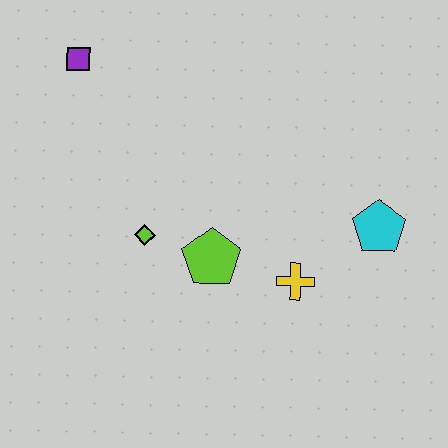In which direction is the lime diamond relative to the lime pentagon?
The lime diamond is to the left of the lime pentagon.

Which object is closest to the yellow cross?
The lime pentagon is closest to the yellow cross.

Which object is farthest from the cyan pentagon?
The purple square is farthest from the cyan pentagon.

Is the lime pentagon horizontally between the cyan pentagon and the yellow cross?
No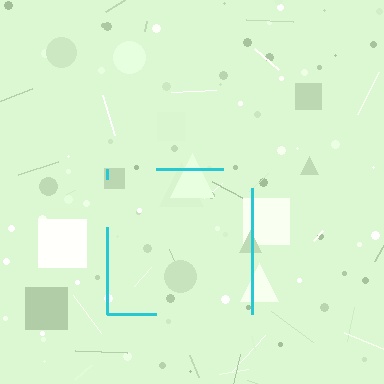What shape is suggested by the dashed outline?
The dashed outline suggests a square.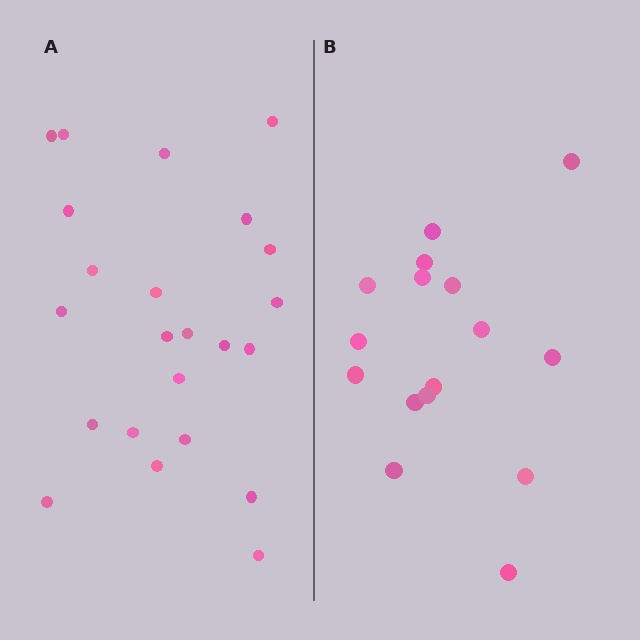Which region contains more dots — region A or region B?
Region A (the left region) has more dots.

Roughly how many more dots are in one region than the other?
Region A has roughly 8 or so more dots than region B.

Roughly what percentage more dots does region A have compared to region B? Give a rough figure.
About 45% more.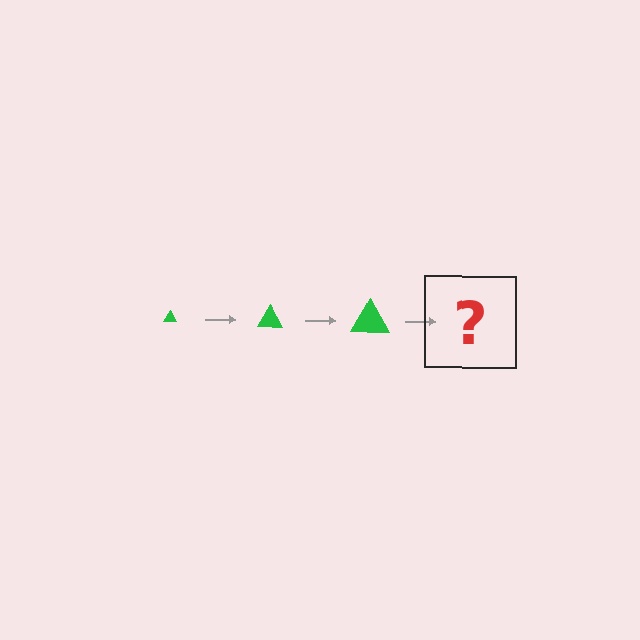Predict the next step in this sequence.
The next step is a green triangle, larger than the previous one.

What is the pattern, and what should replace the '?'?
The pattern is that the triangle gets progressively larger each step. The '?' should be a green triangle, larger than the previous one.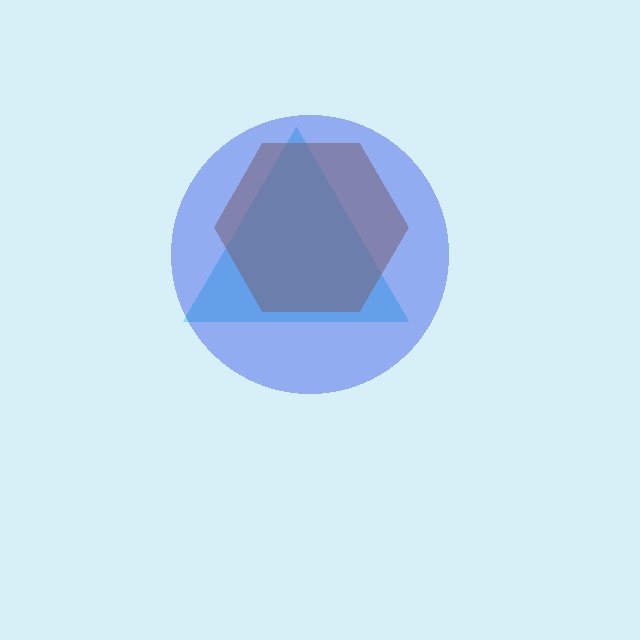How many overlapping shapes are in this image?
There are 3 overlapping shapes in the image.